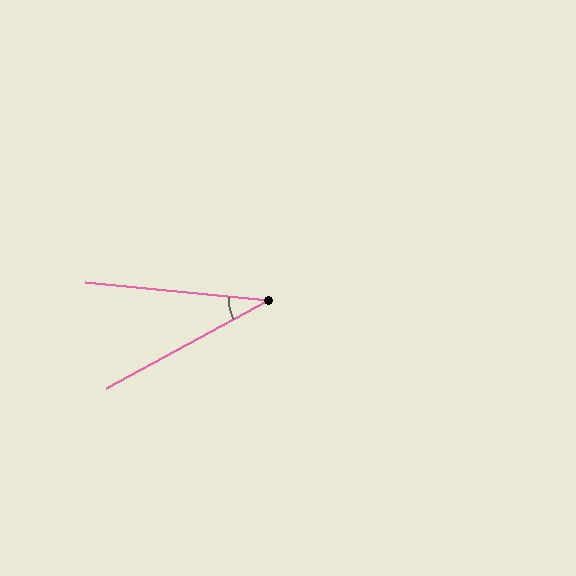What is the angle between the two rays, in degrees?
Approximately 34 degrees.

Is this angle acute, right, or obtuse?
It is acute.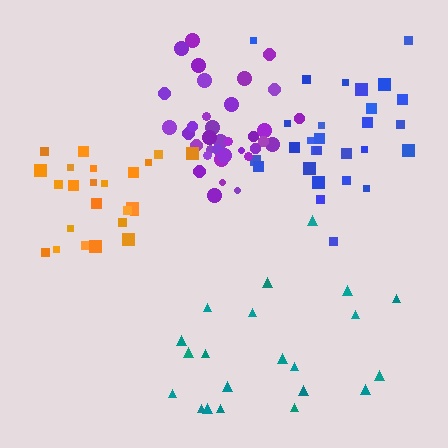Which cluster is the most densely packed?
Purple.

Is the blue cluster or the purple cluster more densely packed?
Purple.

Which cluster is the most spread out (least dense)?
Teal.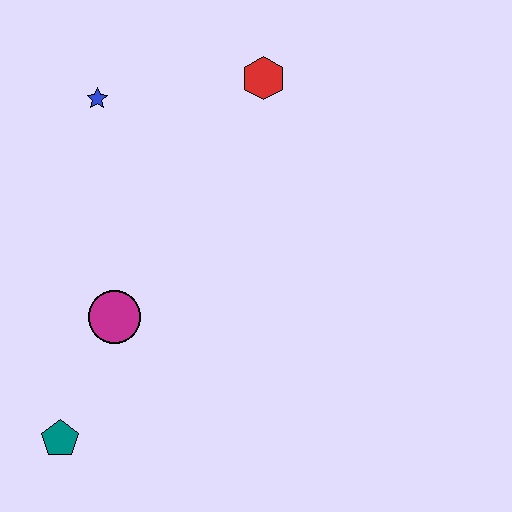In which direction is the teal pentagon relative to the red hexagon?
The teal pentagon is below the red hexagon.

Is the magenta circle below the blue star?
Yes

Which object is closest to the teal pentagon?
The magenta circle is closest to the teal pentagon.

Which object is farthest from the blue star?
The teal pentagon is farthest from the blue star.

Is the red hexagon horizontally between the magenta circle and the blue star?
No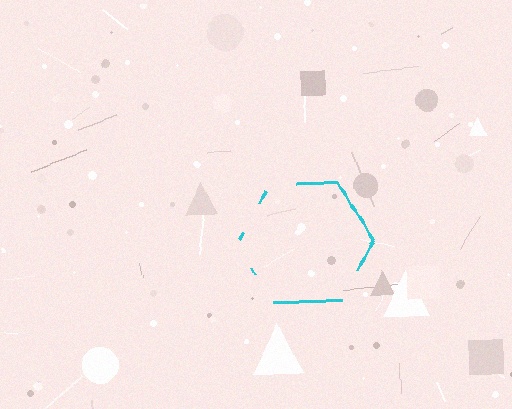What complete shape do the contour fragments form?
The contour fragments form a hexagon.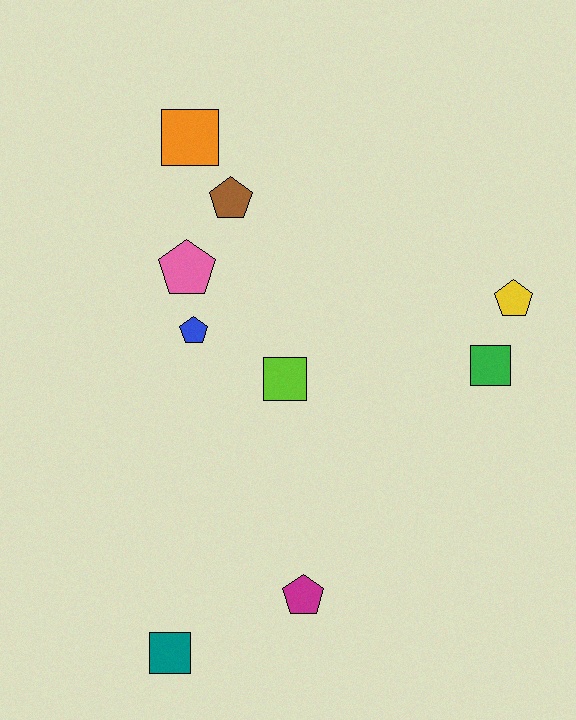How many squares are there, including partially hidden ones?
There are 4 squares.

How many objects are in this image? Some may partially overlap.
There are 9 objects.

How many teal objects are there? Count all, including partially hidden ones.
There is 1 teal object.